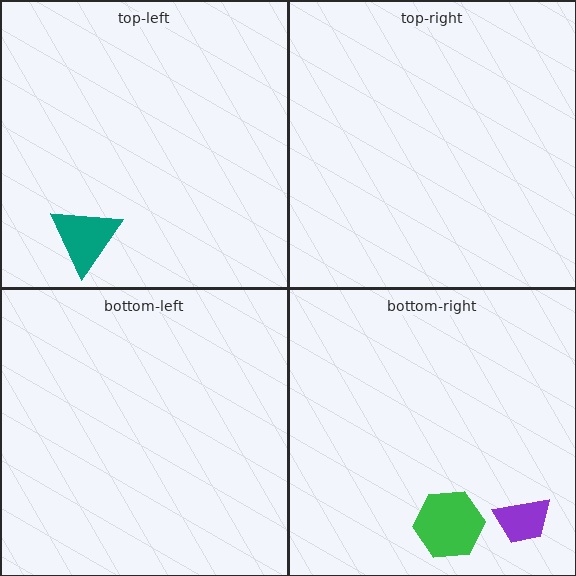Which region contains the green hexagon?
The bottom-right region.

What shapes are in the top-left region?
The teal triangle.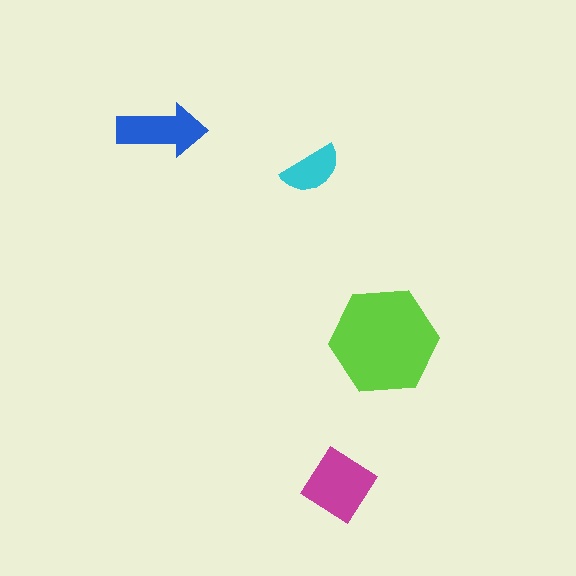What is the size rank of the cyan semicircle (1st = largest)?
4th.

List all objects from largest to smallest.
The lime hexagon, the magenta diamond, the blue arrow, the cyan semicircle.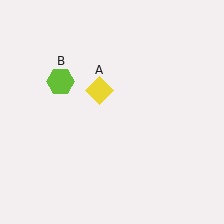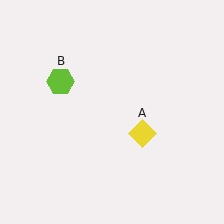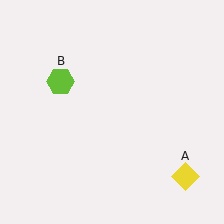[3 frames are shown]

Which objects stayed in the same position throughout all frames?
Lime hexagon (object B) remained stationary.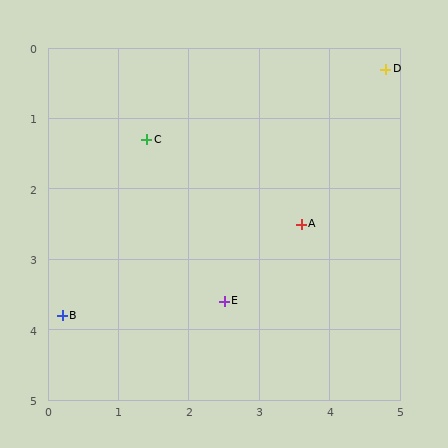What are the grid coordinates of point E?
Point E is at approximately (2.5, 3.6).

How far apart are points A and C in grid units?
Points A and C are about 2.5 grid units apart.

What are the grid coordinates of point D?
Point D is at approximately (4.8, 0.3).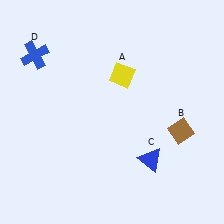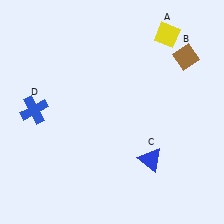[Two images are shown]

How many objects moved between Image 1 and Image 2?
3 objects moved between the two images.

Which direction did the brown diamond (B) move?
The brown diamond (B) moved up.